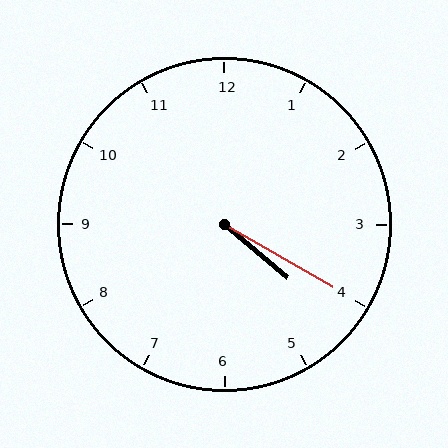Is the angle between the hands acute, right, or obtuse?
It is acute.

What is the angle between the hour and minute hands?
Approximately 10 degrees.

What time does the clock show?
4:20.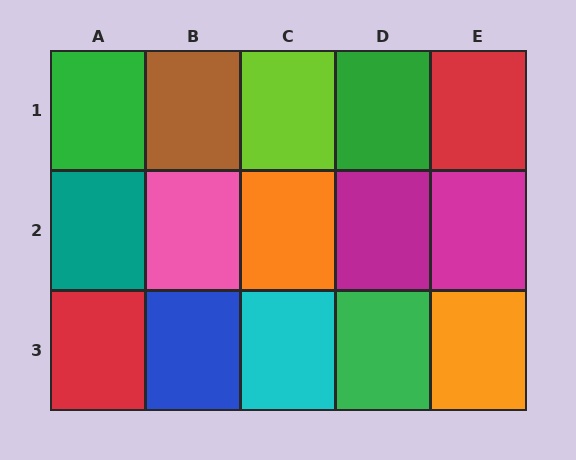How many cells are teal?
1 cell is teal.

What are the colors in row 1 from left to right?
Green, brown, lime, green, red.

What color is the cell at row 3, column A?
Red.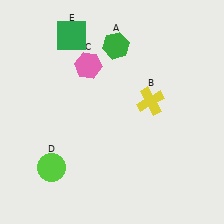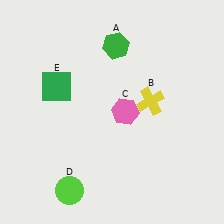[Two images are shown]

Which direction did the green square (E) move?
The green square (E) moved down.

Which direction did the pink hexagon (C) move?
The pink hexagon (C) moved down.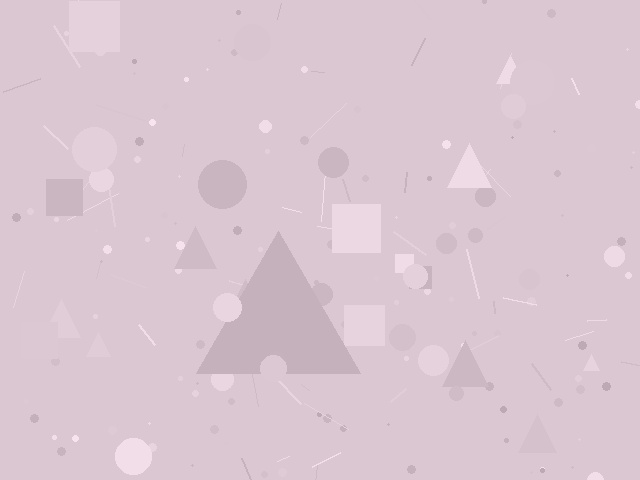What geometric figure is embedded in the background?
A triangle is embedded in the background.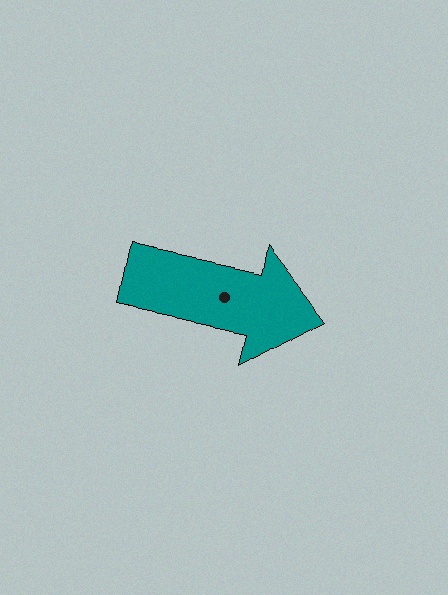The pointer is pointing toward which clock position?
Roughly 3 o'clock.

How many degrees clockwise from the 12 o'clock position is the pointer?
Approximately 102 degrees.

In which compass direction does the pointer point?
East.